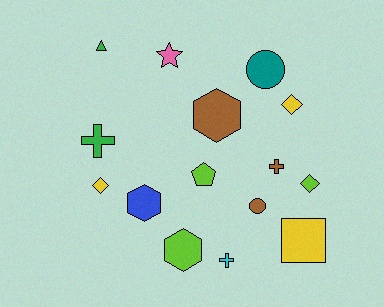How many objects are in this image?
There are 15 objects.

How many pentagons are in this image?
There is 1 pentagon.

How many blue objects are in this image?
There is 1 blue object.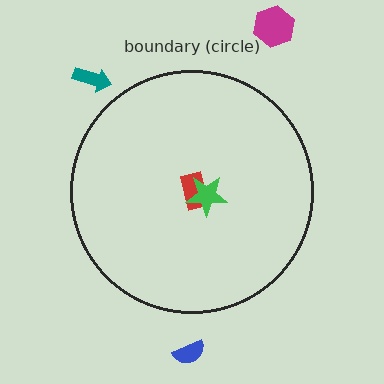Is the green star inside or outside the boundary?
Inside.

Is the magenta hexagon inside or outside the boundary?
Outside.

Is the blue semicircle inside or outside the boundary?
Outside.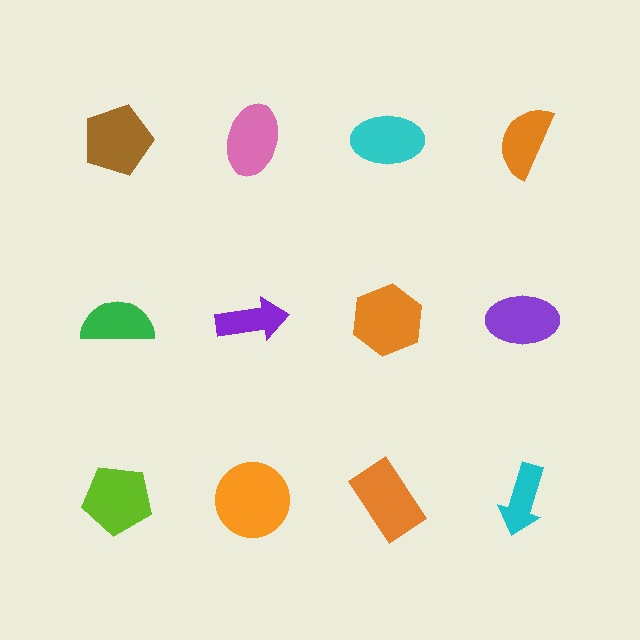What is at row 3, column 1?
A lime pentagon.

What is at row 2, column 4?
A purple ellipse.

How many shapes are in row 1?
4 shapes.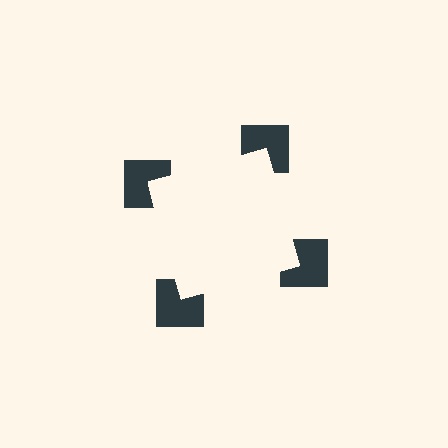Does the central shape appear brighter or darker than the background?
It typically appears slightly brighter than the background, even though no actual brightness change is drawn.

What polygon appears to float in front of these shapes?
An illusory square — its edges are inferred from the aligned wedge cuts in the notched squares, not physically drawn.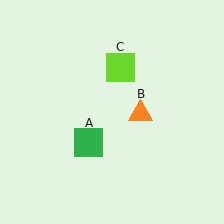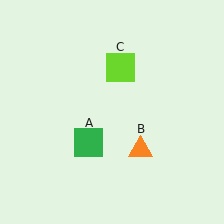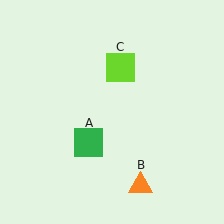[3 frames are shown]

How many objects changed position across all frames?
1 object changed position: orange triangle (object B).